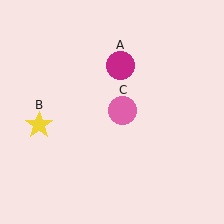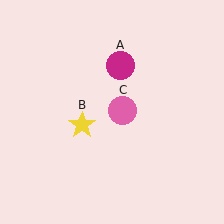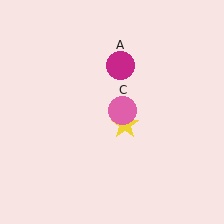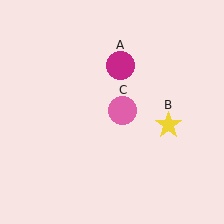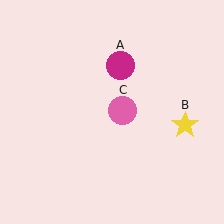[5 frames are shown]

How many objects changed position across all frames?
1 object changed position: yellow star (object B).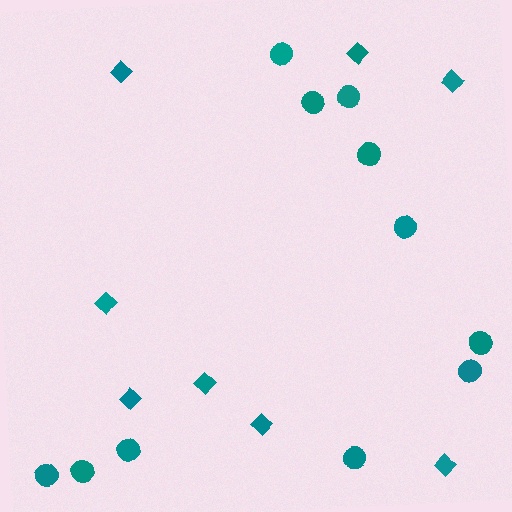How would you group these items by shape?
There are 2 groups: one group of diamonds (8) and one group of circles (11).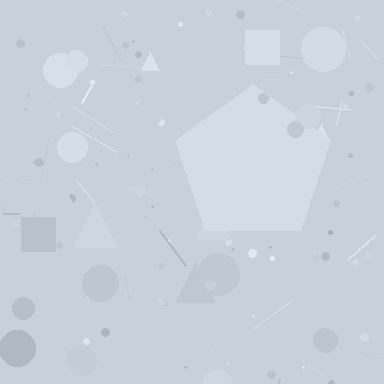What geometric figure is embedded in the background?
A pentagon is embedded in the background.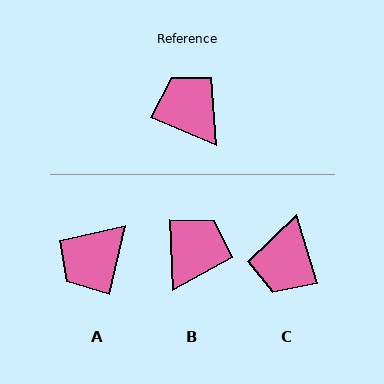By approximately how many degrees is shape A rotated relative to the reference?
Approximately 100 degrees counter-clockwise.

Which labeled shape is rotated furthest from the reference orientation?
C, about 129 degrees away.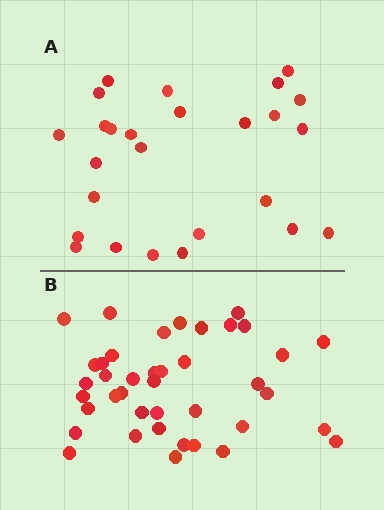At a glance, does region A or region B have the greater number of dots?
Region B (the bottom region) has more dots.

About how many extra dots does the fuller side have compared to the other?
Region B has approximately 15 more dots than region A.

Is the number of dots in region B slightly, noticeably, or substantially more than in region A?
Region B has substantially more. The ratio is roughly 1.5 to 1.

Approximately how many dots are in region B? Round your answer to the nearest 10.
About 40 dots.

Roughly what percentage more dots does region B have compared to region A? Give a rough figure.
About 55% more.